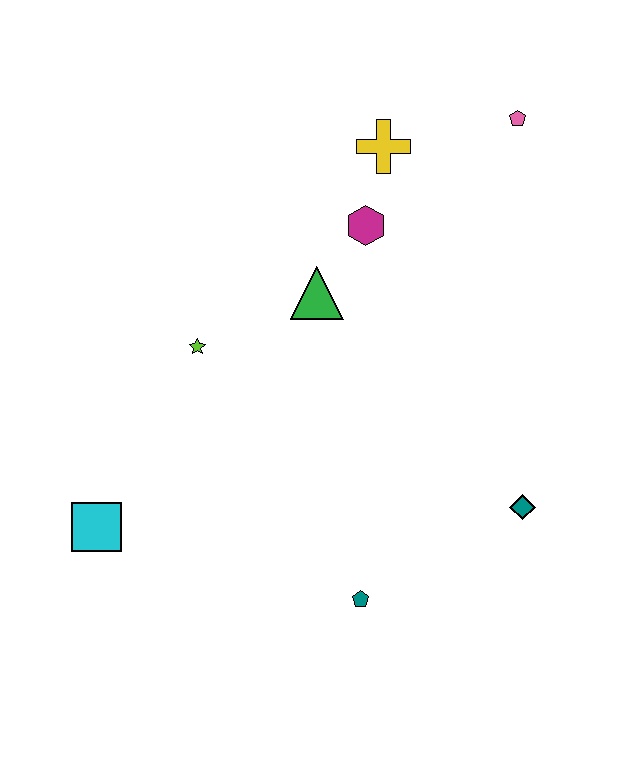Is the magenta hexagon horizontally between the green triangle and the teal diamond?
Yes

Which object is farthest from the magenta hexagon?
The cyan square is farthest from the magenta hexagon.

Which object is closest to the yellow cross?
The magenta hexagon is closest to the yellow cross.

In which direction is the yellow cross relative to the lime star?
The yellow cross is above the lime star.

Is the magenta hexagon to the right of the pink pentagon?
No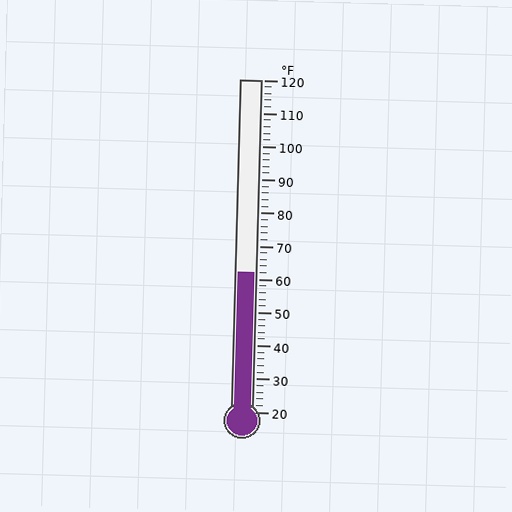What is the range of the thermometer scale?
The thermometer scale ranges from 20°F to 120°F.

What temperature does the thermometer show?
The thermometer shows approximately 62°F.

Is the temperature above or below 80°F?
The temperature is below 80°F.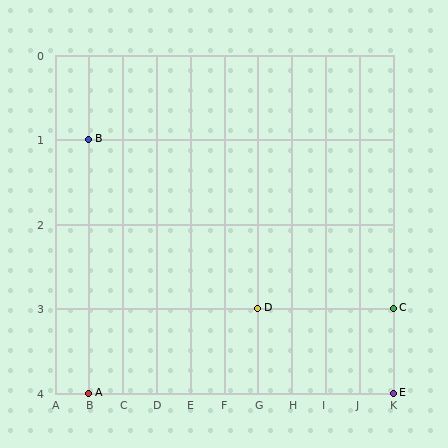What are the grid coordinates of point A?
Point A is at grid coordinates (B, 4).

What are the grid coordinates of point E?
Point E is at grid coordinates (K, 4).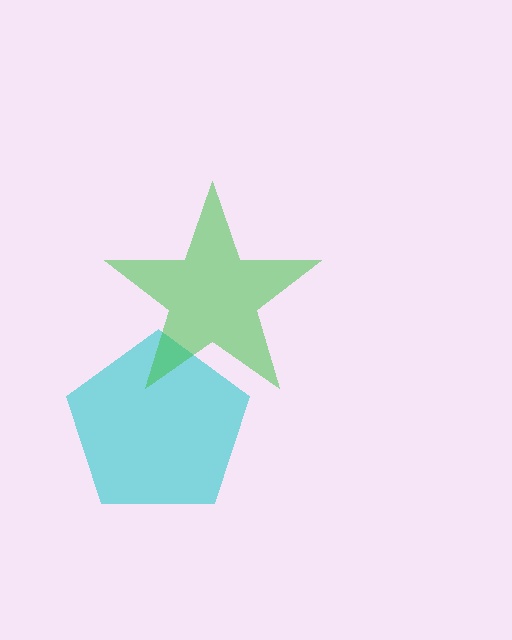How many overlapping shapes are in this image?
There are 2 overlapping shapes in the image.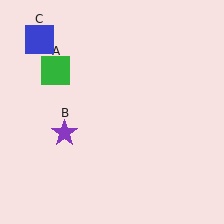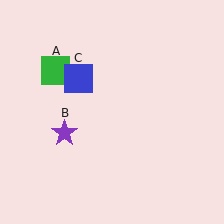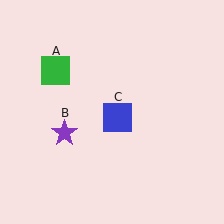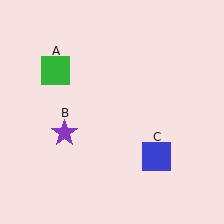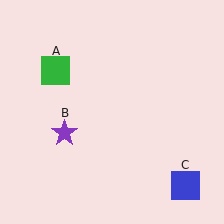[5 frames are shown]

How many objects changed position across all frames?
1 object changed position: blue square (object C).